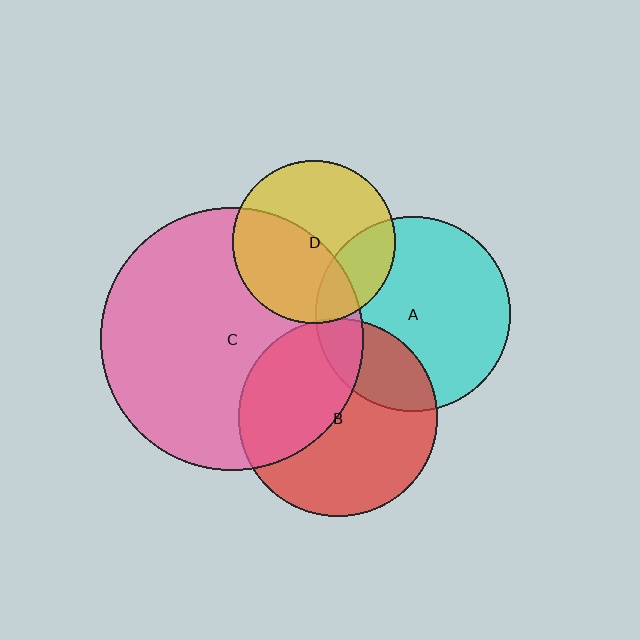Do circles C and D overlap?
Yes.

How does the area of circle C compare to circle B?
Approximately 1.8 times.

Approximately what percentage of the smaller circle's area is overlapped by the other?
Approximately 45%.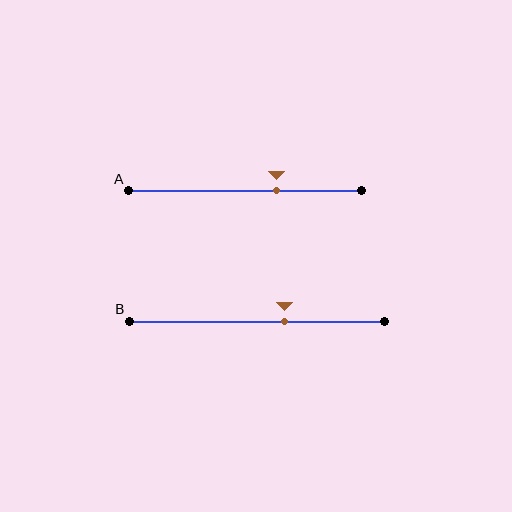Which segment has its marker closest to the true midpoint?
Segment B has its marker closest to the true midpoint.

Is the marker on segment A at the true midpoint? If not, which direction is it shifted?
No, the marker on segment A is shifted to the right by about 14% of the segment length.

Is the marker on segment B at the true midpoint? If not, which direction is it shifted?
No, the marker on segment B is shifted to the right by about 11% of the segment length.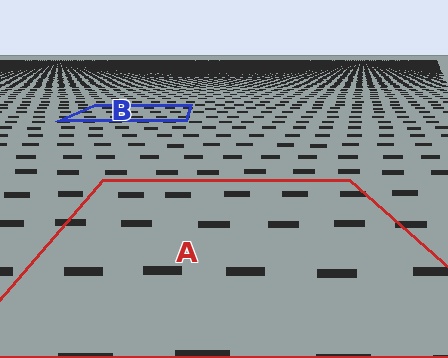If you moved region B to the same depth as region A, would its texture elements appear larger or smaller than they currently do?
They would appear larger. At a closer depth, the same texture elements are projected at a bigger on-screen size.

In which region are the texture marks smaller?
The texture marks are smaller in region B, because it is farther away.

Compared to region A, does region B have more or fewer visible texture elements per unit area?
Region B has more texture elements per unit area — they are packed more densely because it is farther away.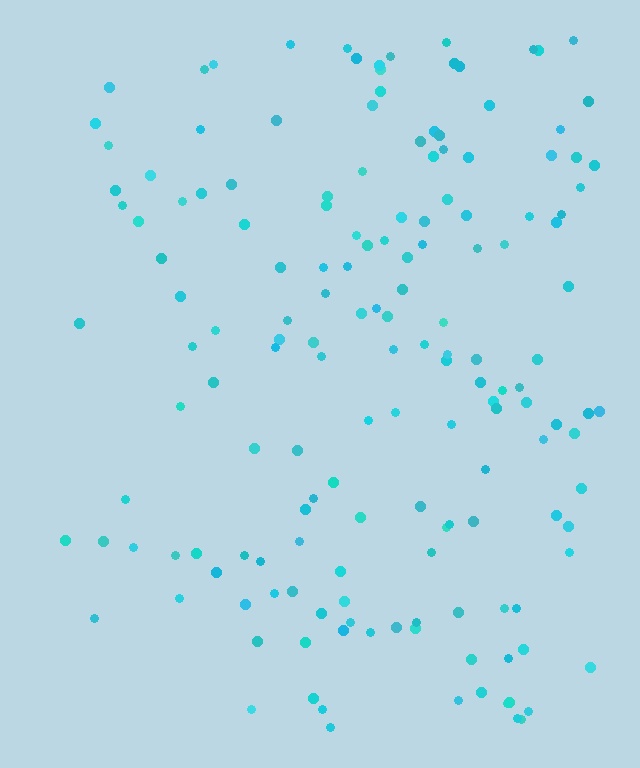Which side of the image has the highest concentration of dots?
The right.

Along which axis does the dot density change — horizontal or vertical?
Horizontal.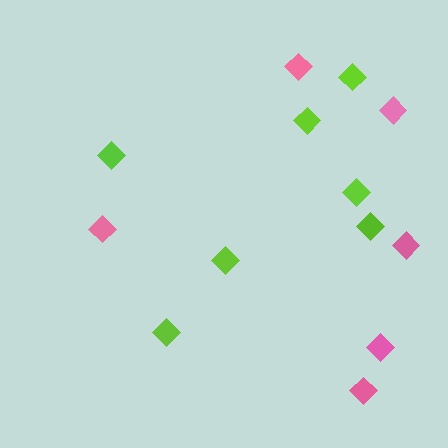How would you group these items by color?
There are 2 groups: one group of pink diamonds (6) and one group of lime diamonds (7).